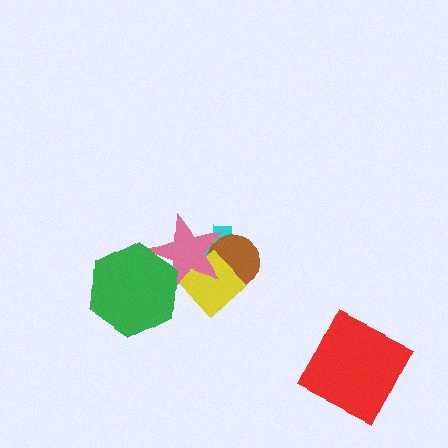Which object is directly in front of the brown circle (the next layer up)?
The yellow diamond is directly in front of the brown circle.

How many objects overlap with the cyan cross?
3 objects overlap with the cyan cross.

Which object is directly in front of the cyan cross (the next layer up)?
The brown circle is directly in front of the cyan cross.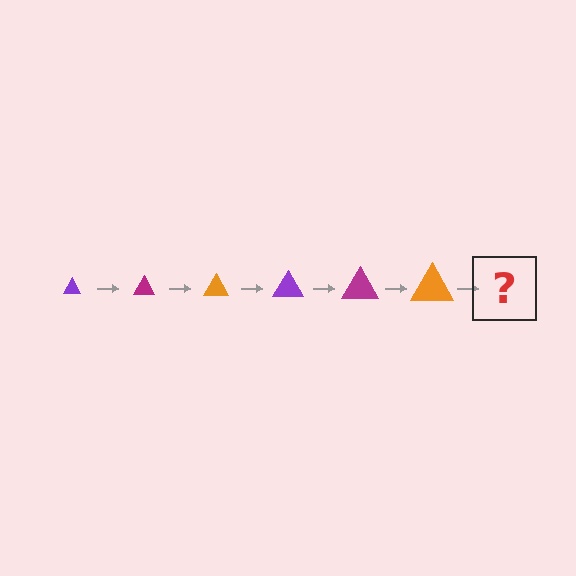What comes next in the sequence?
The next element should be a purple triangle, larger than the previous one.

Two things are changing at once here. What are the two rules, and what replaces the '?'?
The two rules are that the triangle grows larger each step and the color cycles through purple, magenta, and orange. The '?' should be a purple triangle, larger than the previous one.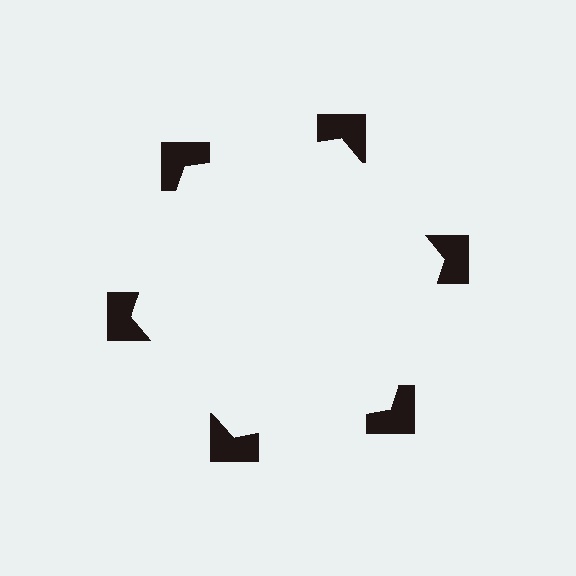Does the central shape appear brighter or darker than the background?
It typically appears slightly brighter than the background, even though no actual brightness change is drawn.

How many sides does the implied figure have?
6 sides.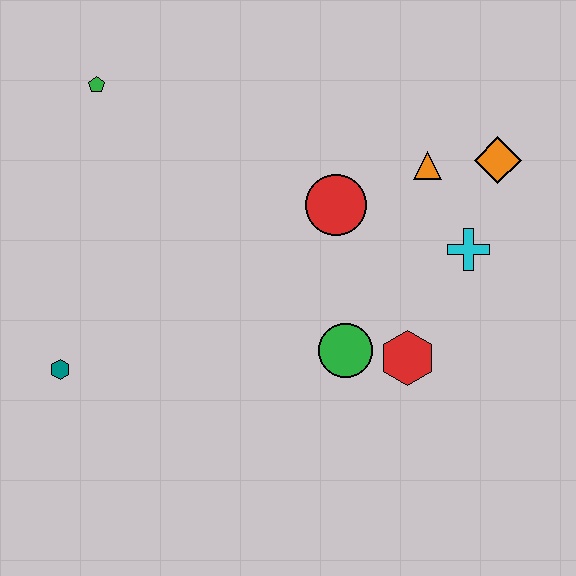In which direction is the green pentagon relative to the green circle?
The green pentagon is above the green circle.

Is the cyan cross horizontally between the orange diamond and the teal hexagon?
Yes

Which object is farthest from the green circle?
The green pentagon is farthest from the green circle.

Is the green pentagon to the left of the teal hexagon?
No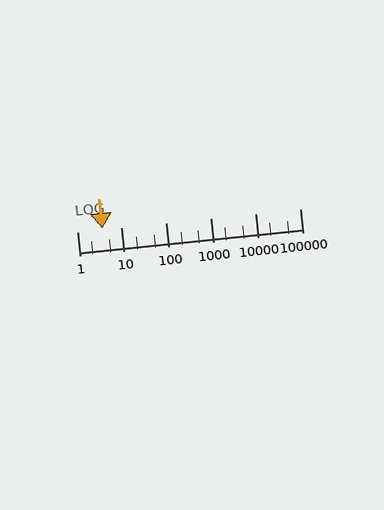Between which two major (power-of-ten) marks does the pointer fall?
The pointer is between 1 and 10.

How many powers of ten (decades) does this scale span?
The scale spans 5 decades, from 1 to 100000.